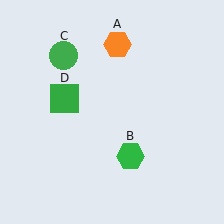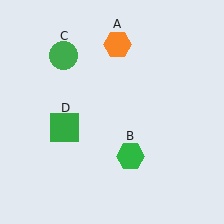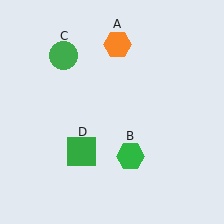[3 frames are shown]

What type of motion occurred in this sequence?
The green square (object D) rotated counterclockwise around the center of the scene.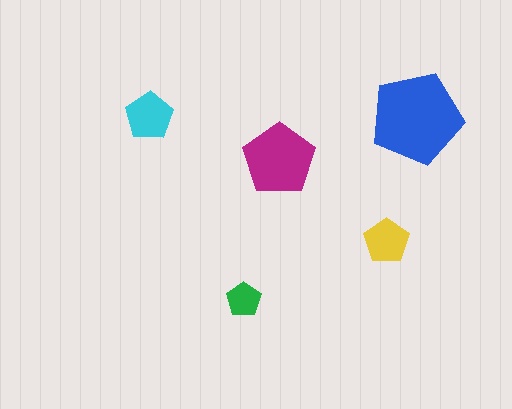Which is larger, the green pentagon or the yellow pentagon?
The yellow one.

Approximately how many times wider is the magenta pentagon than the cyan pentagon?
About 1.5 times wider.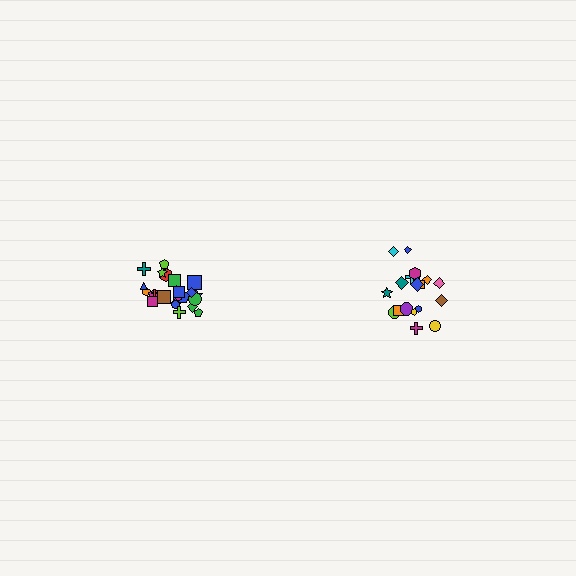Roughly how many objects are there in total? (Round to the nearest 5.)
Roughly 45 objects in total.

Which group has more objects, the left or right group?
The left group.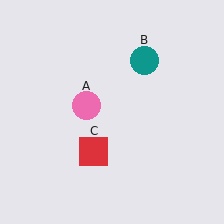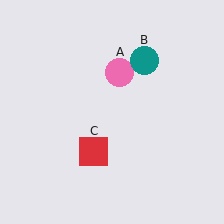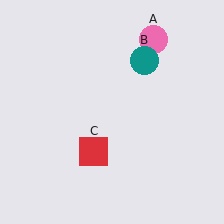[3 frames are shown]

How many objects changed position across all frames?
1 object changed position: pink circle (object A).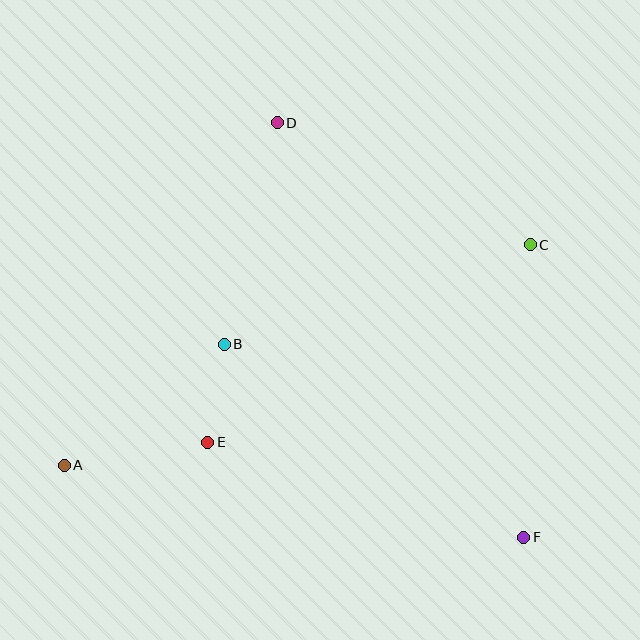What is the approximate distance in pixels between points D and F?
The distance between D and F is approximately 482 pixels.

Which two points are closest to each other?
Points B and E are closest to each other.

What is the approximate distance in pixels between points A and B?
The distance between A and B is approximately 201 pixels.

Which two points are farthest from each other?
Points A and C are farthest from each other.